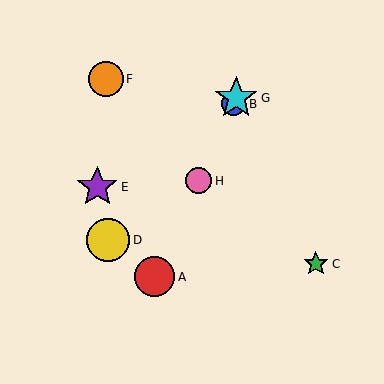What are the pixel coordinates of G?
Object G is at (236, 98).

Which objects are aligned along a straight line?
Objects A, B, G, H are aligned along a straight line.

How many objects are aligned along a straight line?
4 objects (A, B, G, H) are aligned along a straight line.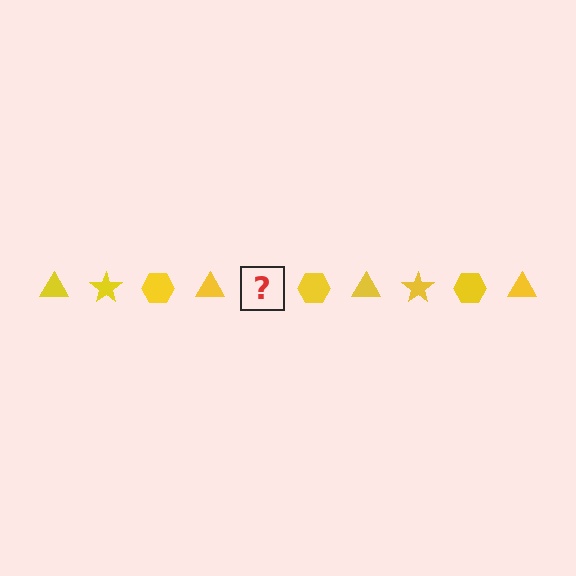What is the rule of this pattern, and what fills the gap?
The rule is that the pattern cycles through triangle, star, hexagon shapes in yellow. The gap should be filled with a yellow star.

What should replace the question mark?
The question mark should be replaced with a yellow star.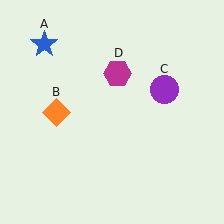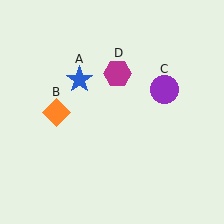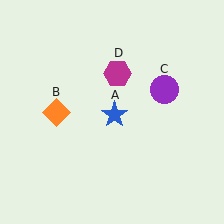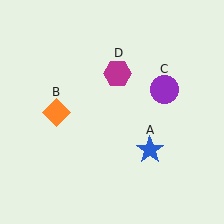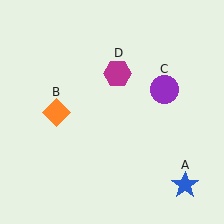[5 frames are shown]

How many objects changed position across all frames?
1 object changed position: blue star (object A).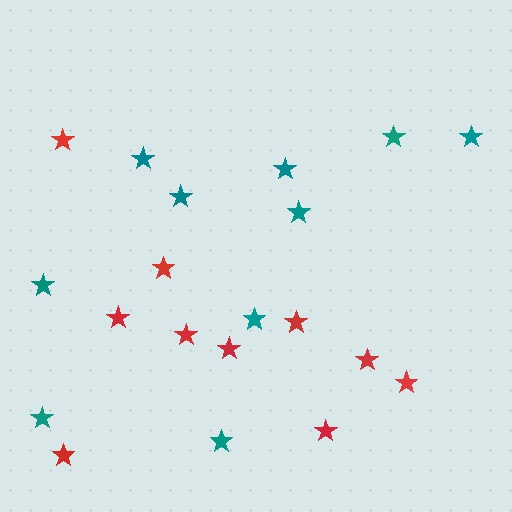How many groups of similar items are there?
There are 2 groups: one group of teal stars (10) and one group of red stars (10).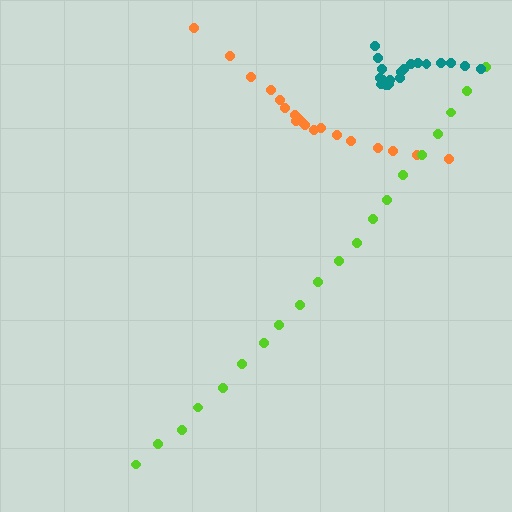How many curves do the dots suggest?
There are 3 distinct paths.